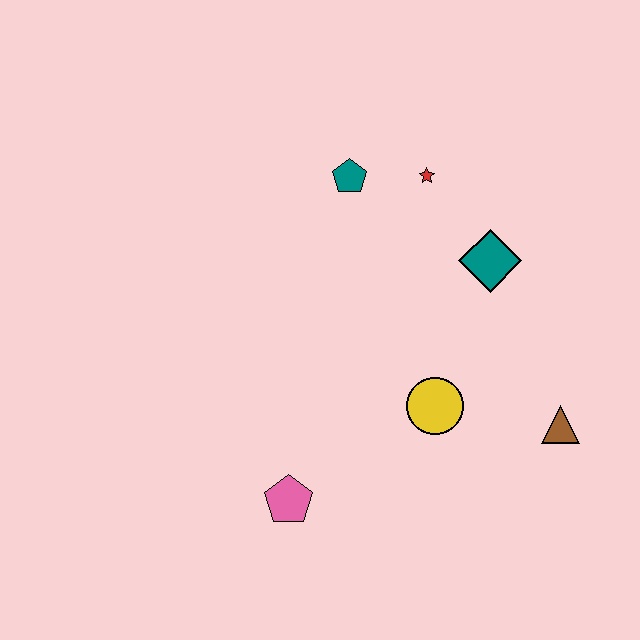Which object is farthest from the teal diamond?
The pink pentagon is farthest from the teal diamond.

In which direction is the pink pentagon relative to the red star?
The pink pentagon is below the red star.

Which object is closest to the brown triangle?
The yellow circle is closest to the brown triangle.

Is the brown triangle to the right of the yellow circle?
Yes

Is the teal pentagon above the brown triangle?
Yes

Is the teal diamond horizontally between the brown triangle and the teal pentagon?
Yes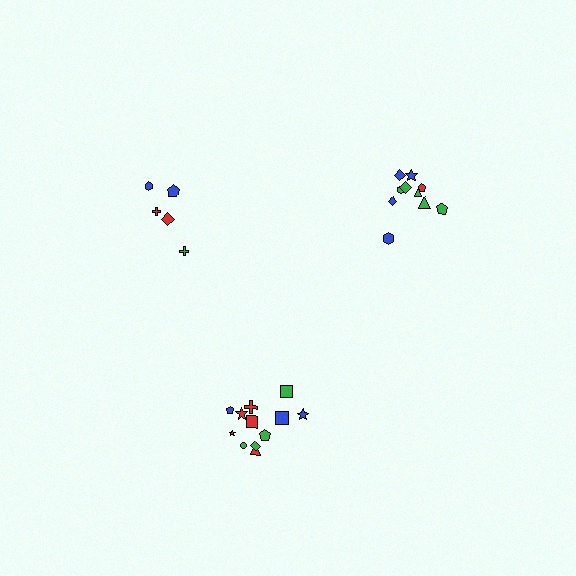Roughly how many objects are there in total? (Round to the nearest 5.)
Roughly 25 objects in total.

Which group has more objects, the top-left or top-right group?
The top-right group.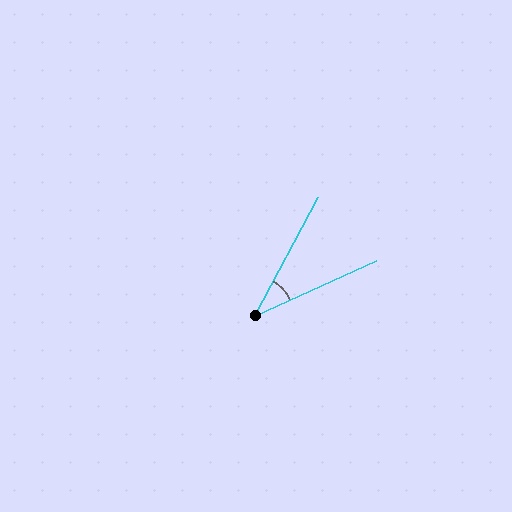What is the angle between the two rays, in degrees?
Approximately 37 degrees.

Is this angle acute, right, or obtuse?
It is acute.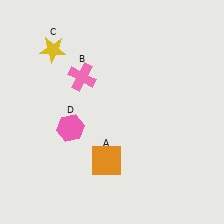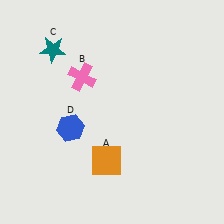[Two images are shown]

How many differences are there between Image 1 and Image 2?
There are 2 differences between the two images.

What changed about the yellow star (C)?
In Image 1, C is yellow. In Image 2, it changed to teal.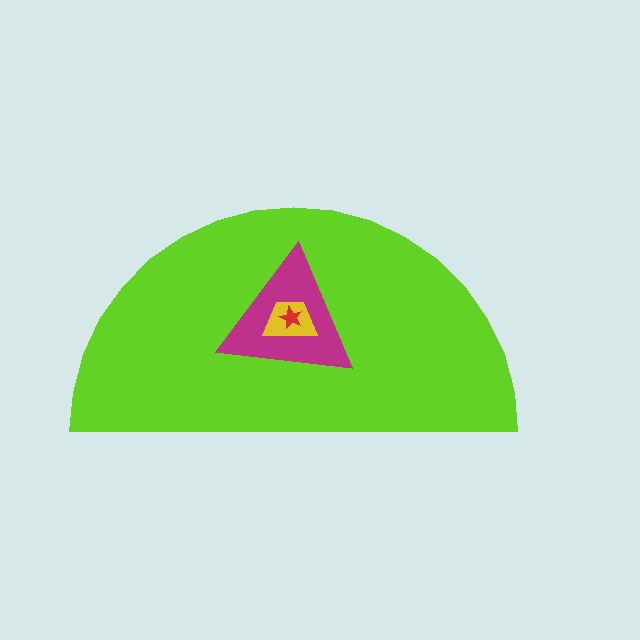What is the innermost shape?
The red star.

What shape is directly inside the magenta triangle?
The yellow trapezoid.